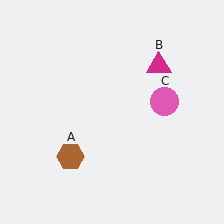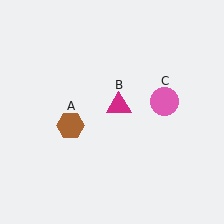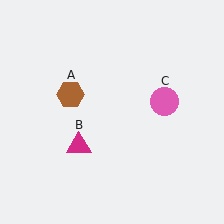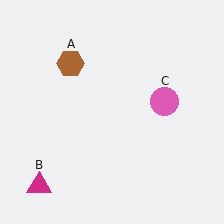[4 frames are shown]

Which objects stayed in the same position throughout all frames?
Pink circle (object C) remained stationary.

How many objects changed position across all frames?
2 objects changed position: brown hexagon (object A), magenta triangle (object B).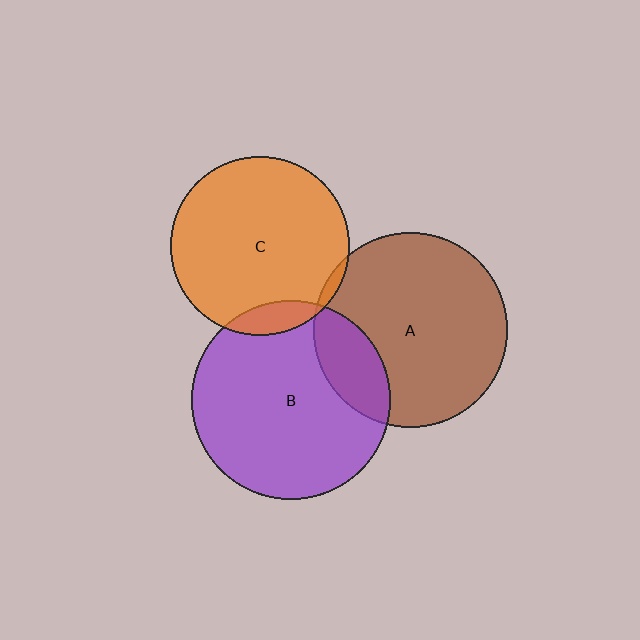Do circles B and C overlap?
Yes.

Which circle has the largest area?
Circle B (purple).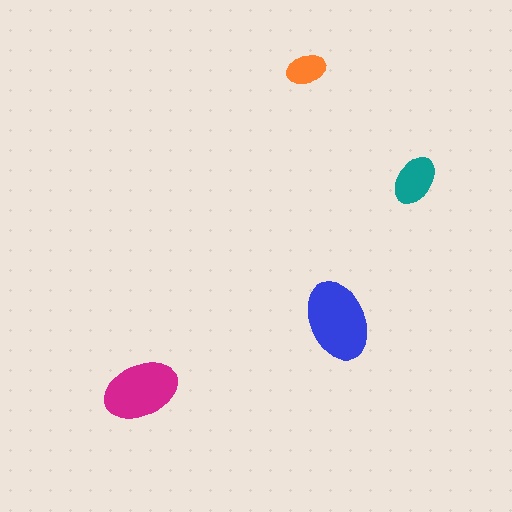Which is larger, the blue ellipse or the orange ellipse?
The blue one.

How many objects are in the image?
There are 4 objects in the image.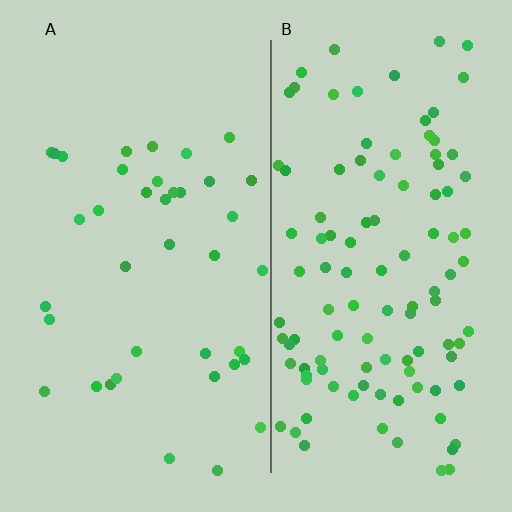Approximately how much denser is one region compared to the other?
Approximately 2.9× — region B over region A.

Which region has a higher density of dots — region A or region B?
B (the right).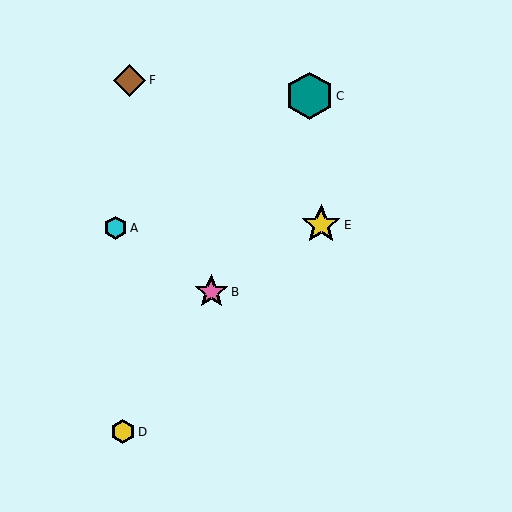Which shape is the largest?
The teal hexagon (labeled C) is the largest.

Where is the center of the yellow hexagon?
The center of the yellow hexagon is at (123, 432).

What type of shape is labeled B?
Shape B is a pink star.